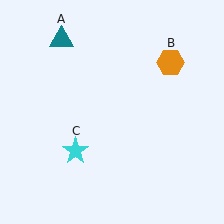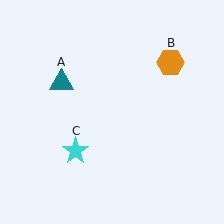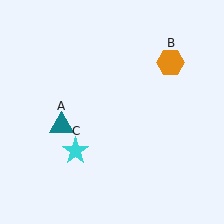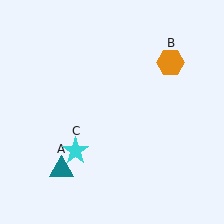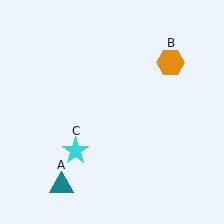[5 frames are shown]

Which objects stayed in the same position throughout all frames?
Orange hexagon (object B) and cyan star (object C) remained stationary.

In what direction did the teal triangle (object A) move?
The teal triangle (object A) moved down.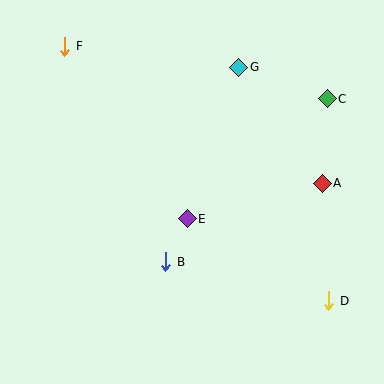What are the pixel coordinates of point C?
Point C is at (327, 99).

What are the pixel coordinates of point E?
Point E is at (187, 219).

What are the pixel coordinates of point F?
Point F is at (65, 46).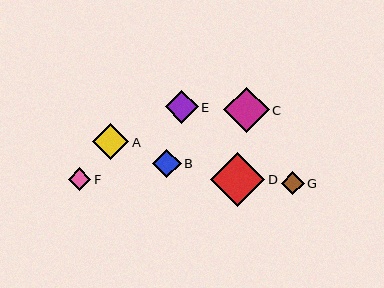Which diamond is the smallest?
Diamond F is the smallest with a size of approximately 23 pixels.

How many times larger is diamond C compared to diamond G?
Diamond C is approximately 2.0 times the size of diamond G.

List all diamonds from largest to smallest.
From largest to smallest: D, C, A, E, B, G, F.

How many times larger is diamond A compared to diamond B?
Diamond A is approximately 1.3 times the size of diamond B.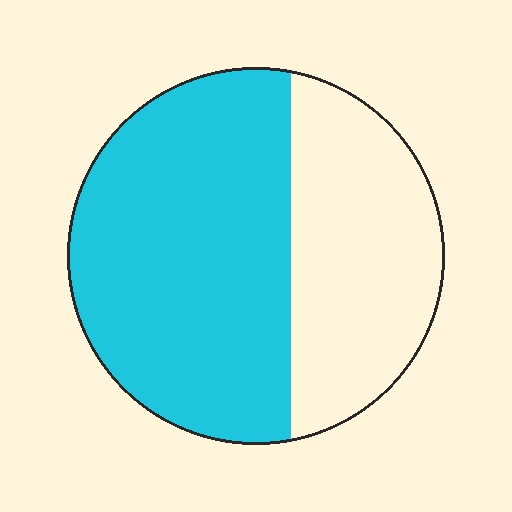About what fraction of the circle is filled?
About five eighths (5/8).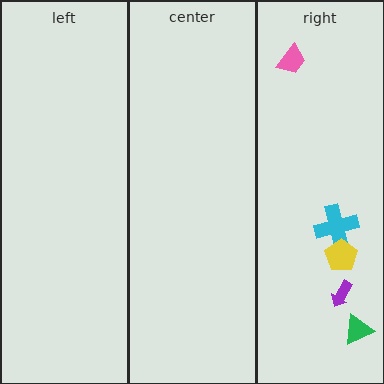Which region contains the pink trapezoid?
The right region.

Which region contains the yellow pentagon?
The right region.